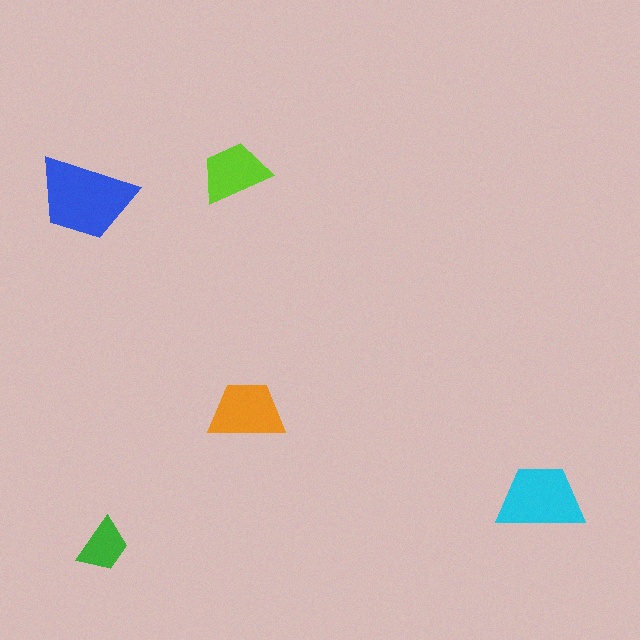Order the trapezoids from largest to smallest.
the blue one, the cyan one, the orange one, the lime one, the green one.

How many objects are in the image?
There are 5 objects in the image.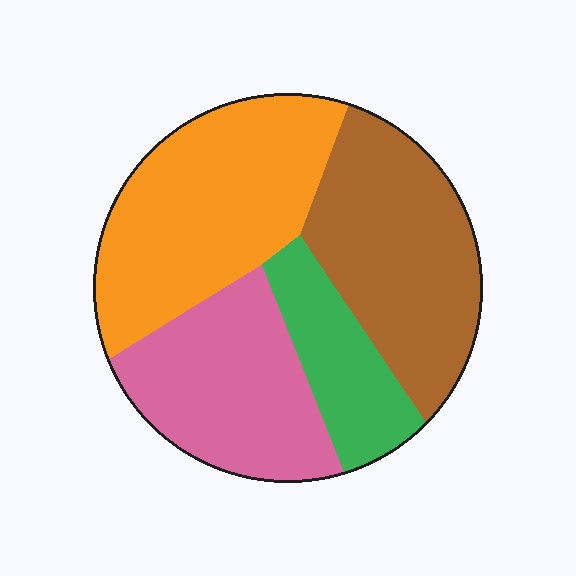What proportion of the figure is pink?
Pink covers 25% of the figure.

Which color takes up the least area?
Green, at roughly 15%.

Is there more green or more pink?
Pink.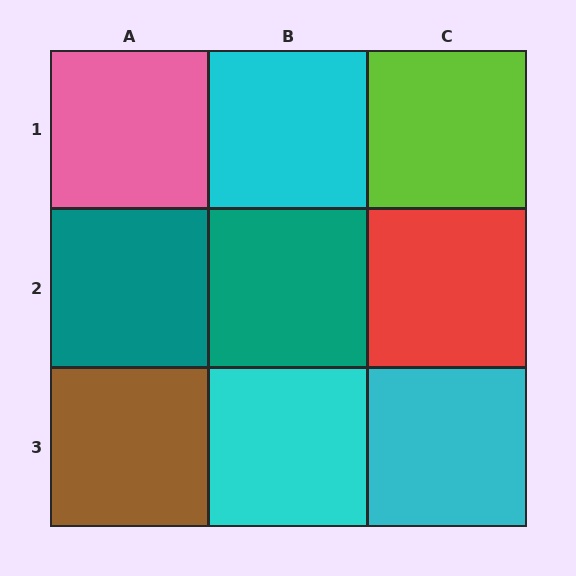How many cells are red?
1 cell is red.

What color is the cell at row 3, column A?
Brown.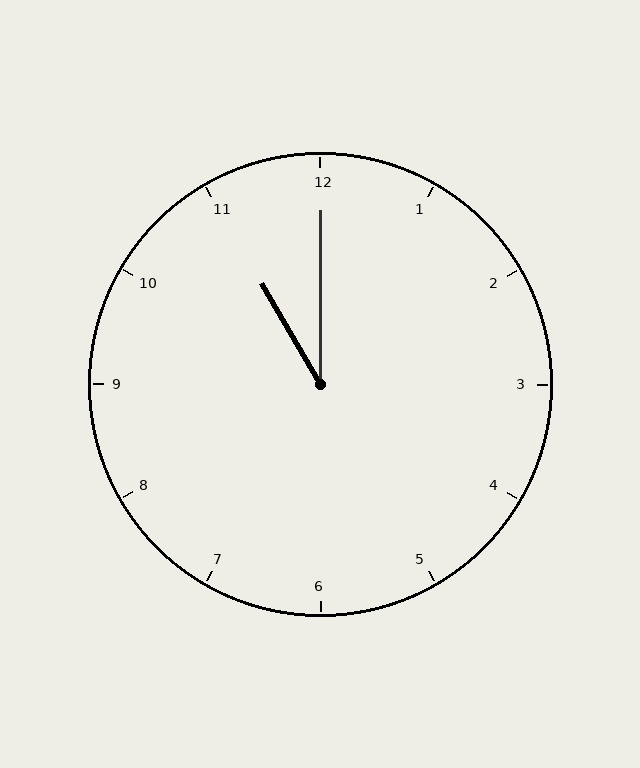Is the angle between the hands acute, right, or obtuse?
It is acute.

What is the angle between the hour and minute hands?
Approximately 30 degrees.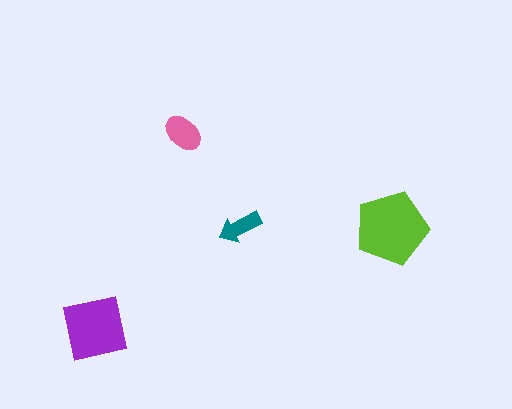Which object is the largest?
The lime pentagon.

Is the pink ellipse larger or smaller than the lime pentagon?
Smaller.